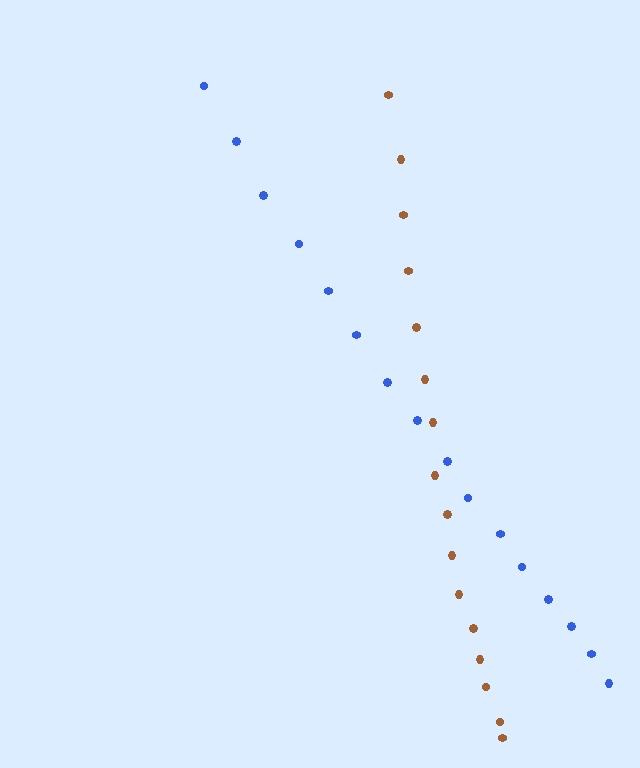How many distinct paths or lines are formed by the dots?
There are 2 distinct paths.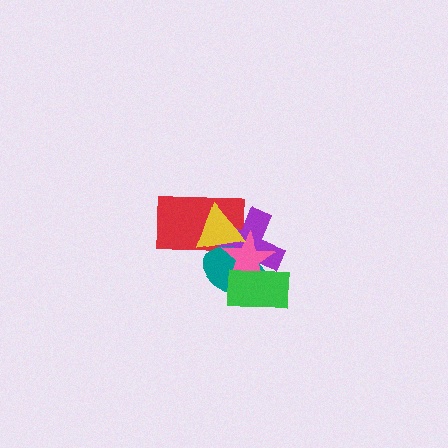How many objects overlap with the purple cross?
5 objects overlap with the purple cross.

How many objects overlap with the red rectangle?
4 objects overlap with the red rectangle.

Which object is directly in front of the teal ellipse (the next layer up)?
The pink star is directly in front of the teal ellipse.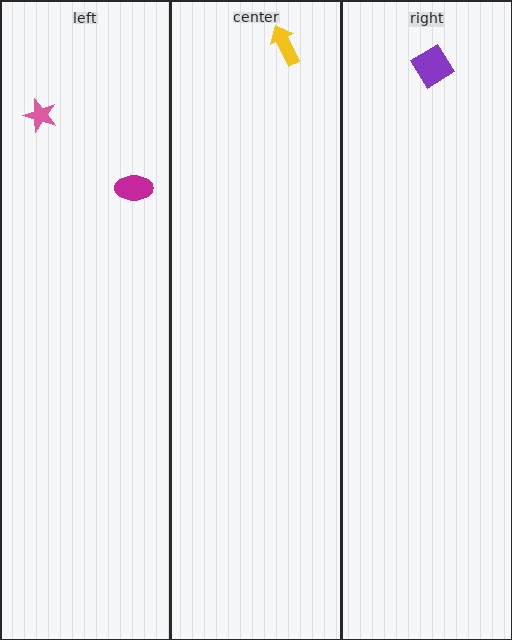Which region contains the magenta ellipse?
The left region.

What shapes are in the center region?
The yellow arrow.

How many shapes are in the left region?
2.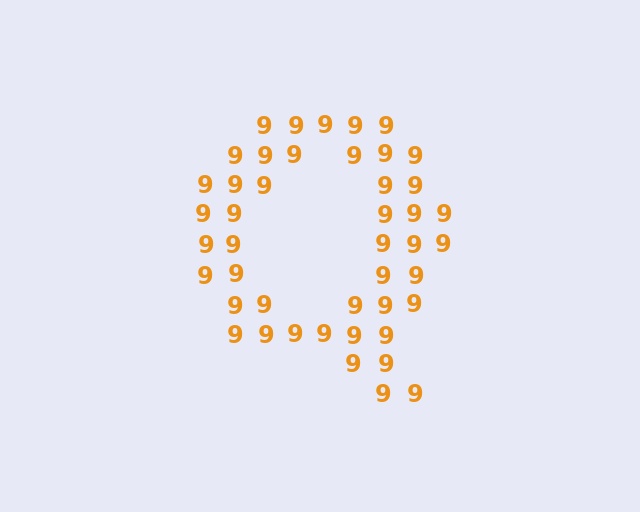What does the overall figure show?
The overall figure shows the letter Q.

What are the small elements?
The small elements are digit 9's.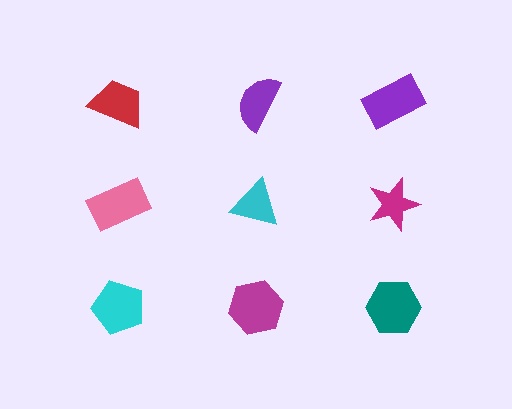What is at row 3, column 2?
A magenta hexagon.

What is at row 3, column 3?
A teal hexagon.